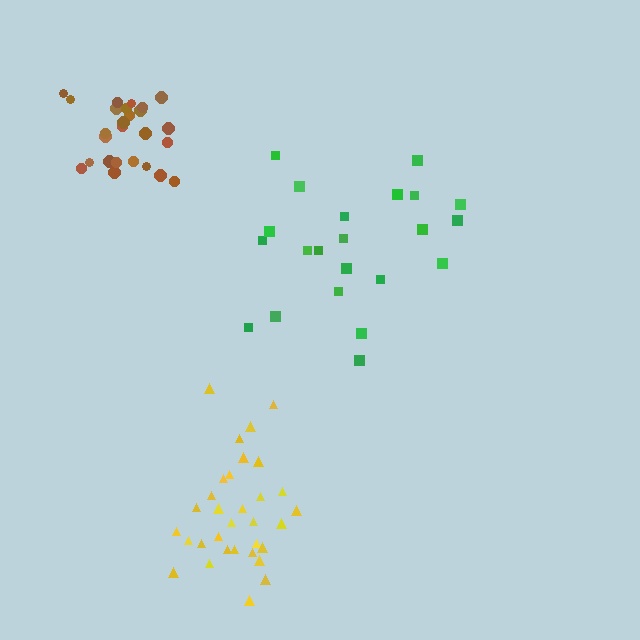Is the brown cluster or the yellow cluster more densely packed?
Brown.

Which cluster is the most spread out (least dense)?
Green.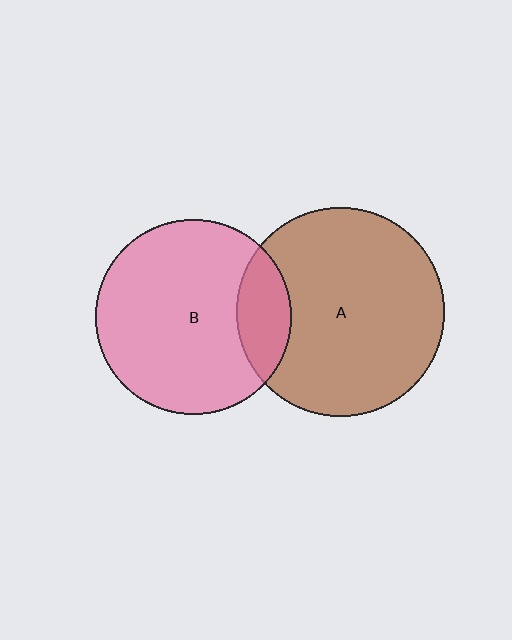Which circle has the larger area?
Circle A (brown).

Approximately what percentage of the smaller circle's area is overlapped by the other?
Approximately 15%.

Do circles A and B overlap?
Yes.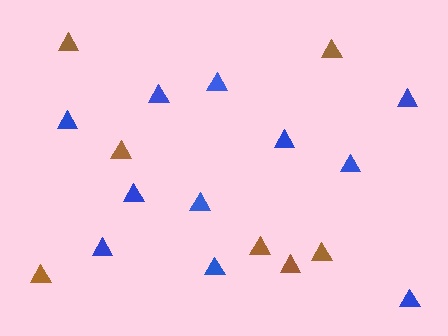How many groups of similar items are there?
There are 2 groups: one group of blue triangles (11) and one group of brown triangles (7).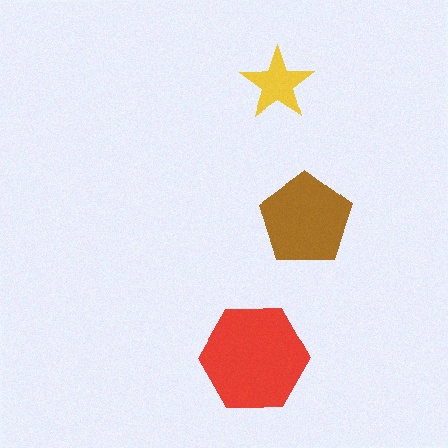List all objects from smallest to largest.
The yellow star, the brown pentagon, the red hexagon.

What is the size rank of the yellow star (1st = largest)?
3rd.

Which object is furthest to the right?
The brown pentagon is rightmost.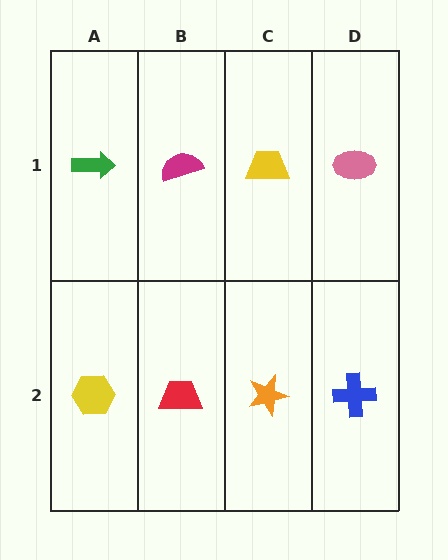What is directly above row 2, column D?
A pink ellipse.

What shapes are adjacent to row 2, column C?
A yellow trapezoid (row 1, column C), a red trapezoid (row 2, column B), a blue cross (row 2, column D).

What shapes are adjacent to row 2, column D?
A pink ellipse (row 1, column D), an orange star (row 2, column C).